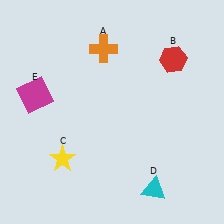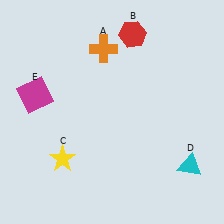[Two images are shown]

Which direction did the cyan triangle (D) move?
The cyan triangle (D) moved right.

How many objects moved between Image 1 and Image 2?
2 objects moved between the two images.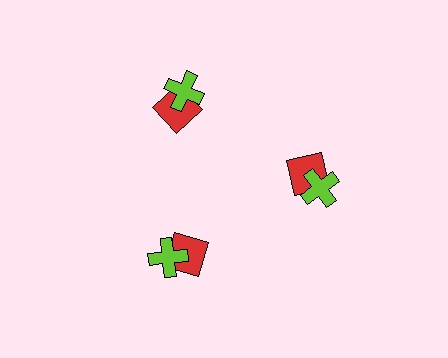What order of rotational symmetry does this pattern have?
This pattern has 3-fold rotational symmetry.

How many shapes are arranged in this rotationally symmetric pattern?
There are 6 shapes, arranged in 3 groups of 2.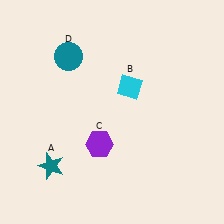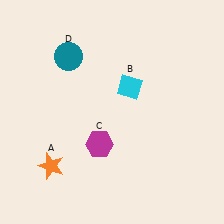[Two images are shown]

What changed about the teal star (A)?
In Image 1, A is teal. In Image 2, it changed to orange.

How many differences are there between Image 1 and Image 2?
There are 2 differences between the two images.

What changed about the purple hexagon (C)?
In Image 1, C is purple. In Image 2, it changed to magenta.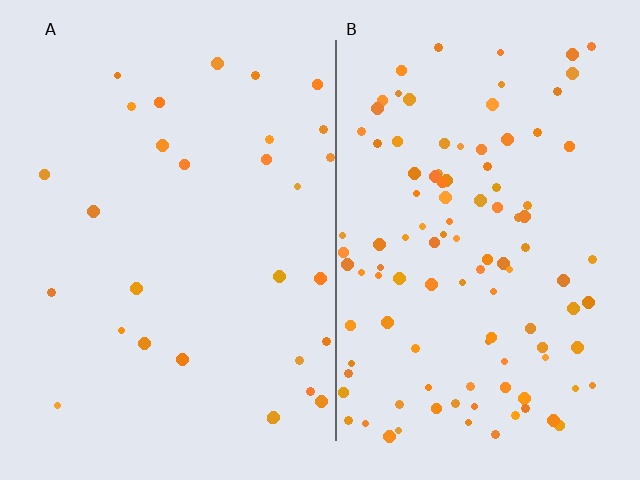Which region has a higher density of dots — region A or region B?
B (the right).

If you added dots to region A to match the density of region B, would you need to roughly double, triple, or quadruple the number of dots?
Approximately quadruple.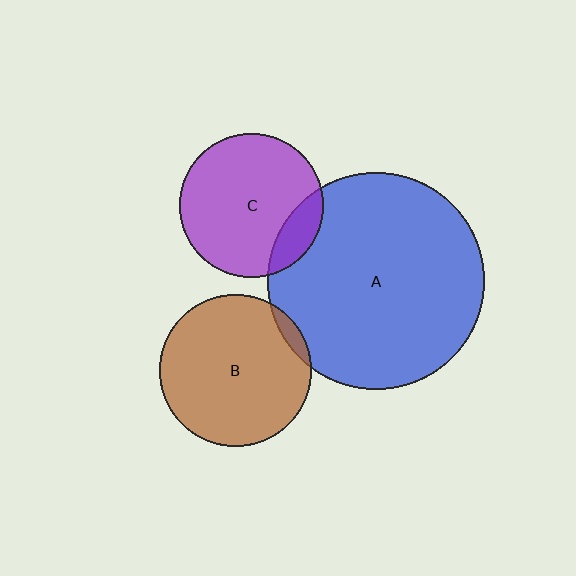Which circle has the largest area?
Circle A (blue).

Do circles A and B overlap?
Yes.